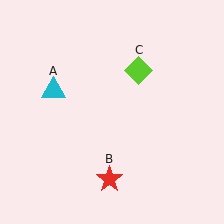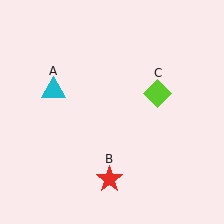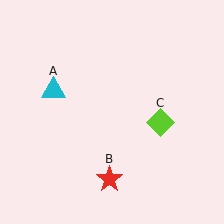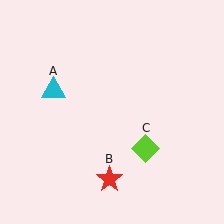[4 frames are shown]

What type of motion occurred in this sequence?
The lime diamond (object C) rotated clockwise around the center of the scene.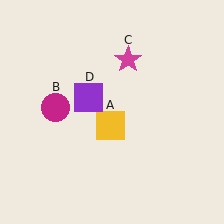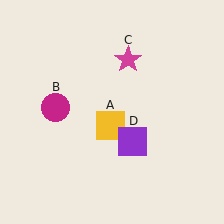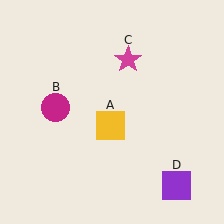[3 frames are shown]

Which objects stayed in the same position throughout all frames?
Yellow square (object A) and magenta circle (object B) and magenta star (object C) remained stationary.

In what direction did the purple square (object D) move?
The purple square (object D) moved down and to the right.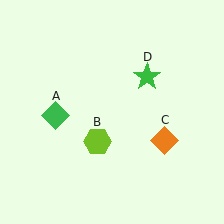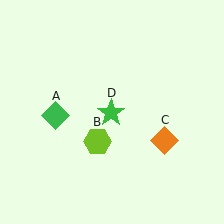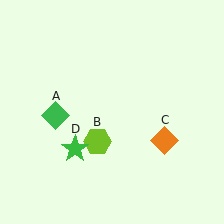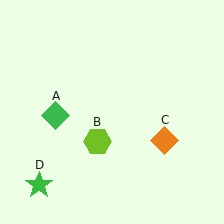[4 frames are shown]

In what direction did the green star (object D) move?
The green star (object D) moved down and to the left.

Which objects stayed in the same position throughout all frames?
Green diamond (object A) and lime hexagon (object B) and orange diamond (object C) remained stationary.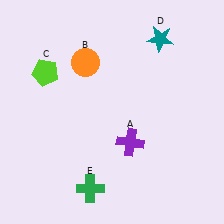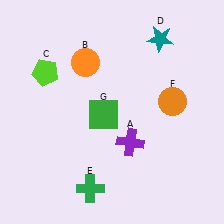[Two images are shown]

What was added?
An orange circle (F), a green square (G) were added in Image 2.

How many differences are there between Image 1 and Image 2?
There are 2 differences between the two images.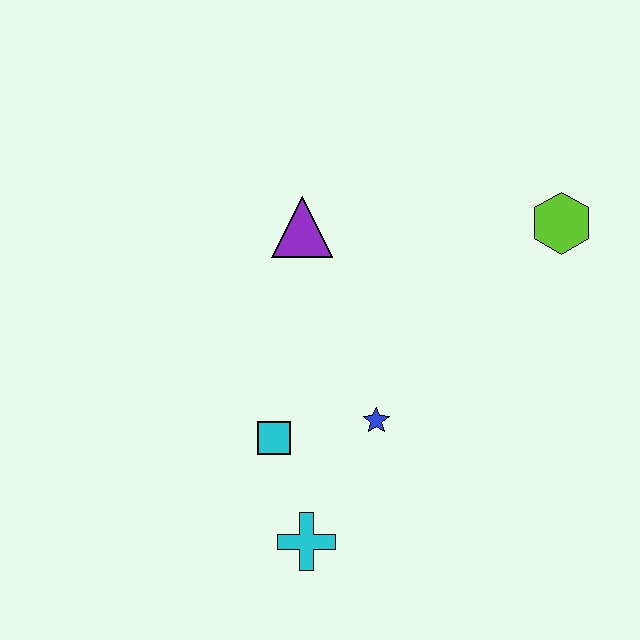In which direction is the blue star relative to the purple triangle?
The blue star is below the purple triangle.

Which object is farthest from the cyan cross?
The lime hexagon is farthest from the cyan cross.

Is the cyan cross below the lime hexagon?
Yes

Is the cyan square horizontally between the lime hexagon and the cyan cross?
No